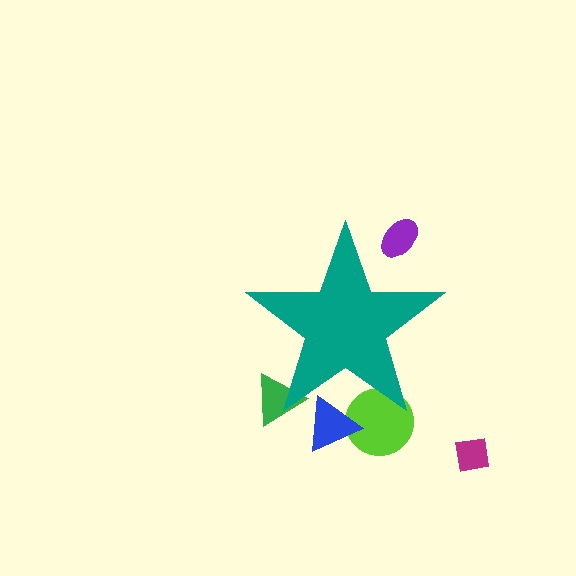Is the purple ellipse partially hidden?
Yes, the purple ellipse is partially hidden behind the teal star.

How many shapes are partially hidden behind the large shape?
4 shapes are partially hidden.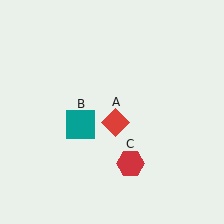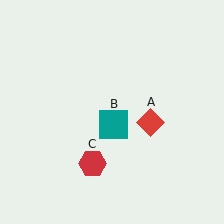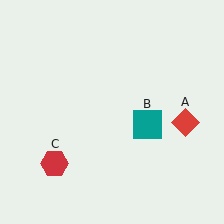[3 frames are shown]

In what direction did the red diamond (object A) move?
The red diamond (object A) moved right.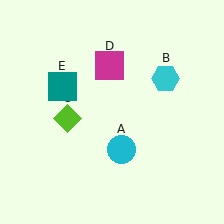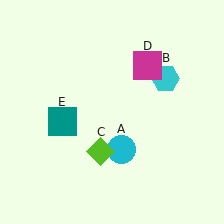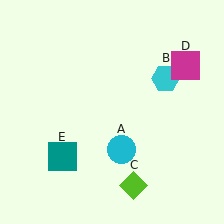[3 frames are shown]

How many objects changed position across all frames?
3 objects changed position: lime diamond (object C), magenta square (object D), teal square (object E).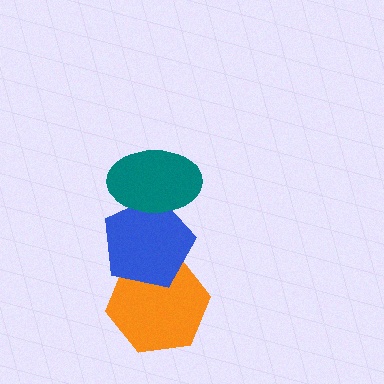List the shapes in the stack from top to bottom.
From top to bottom: the teal ellipse, the blue pentagon, the orange hexagon.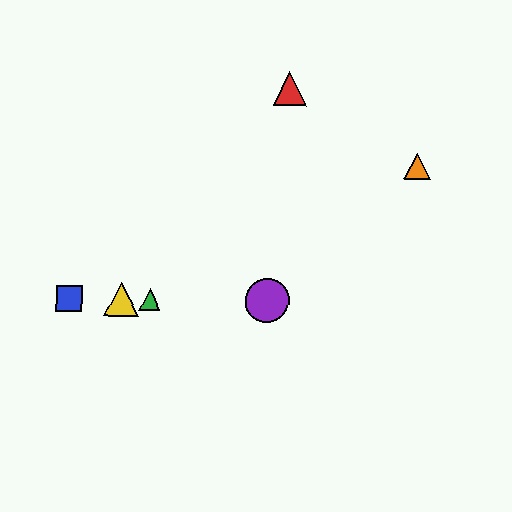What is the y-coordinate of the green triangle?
The green triangle is at y≈300.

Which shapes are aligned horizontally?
The blue square, the green triangle, the yellow triangle, the purple circle are aligned horizontally.